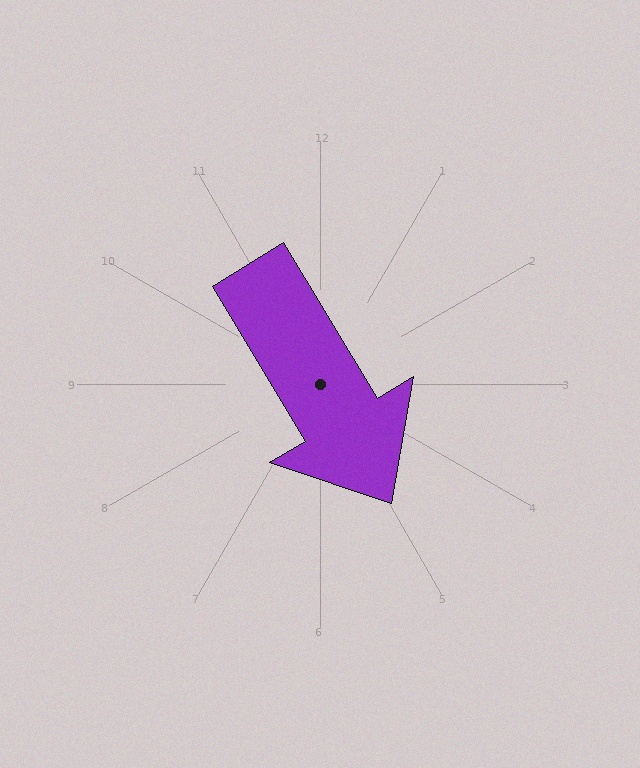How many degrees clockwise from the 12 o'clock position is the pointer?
Approximately 149 degrees.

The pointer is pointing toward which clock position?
Roughly 5 o'clock.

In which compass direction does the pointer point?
Southeast.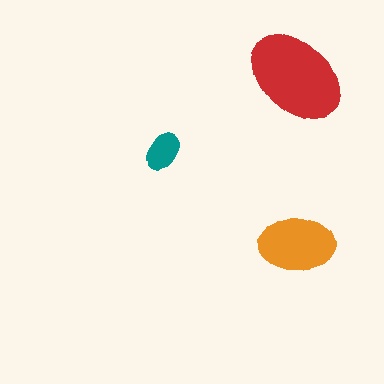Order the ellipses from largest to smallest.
the red one, the orange one, the teal one.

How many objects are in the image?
There are 3 objects in the image.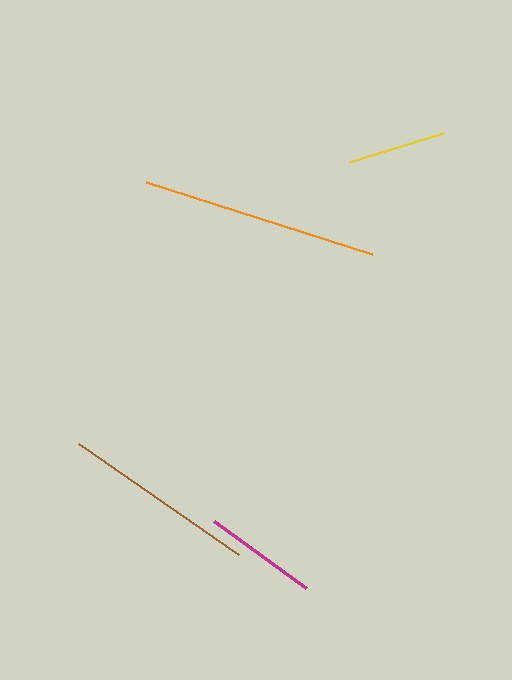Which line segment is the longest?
The orange line is the longest at approximately 237 pixels.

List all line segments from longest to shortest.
From longest to shortest: orange, brown, magenta, yellow.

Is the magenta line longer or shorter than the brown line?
The brown line is longer than the magenta line.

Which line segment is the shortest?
The yellow line is the shortest at approximately 99 pixels.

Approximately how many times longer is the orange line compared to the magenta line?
The orange line is approximately 2.1 times the length of the magenta line.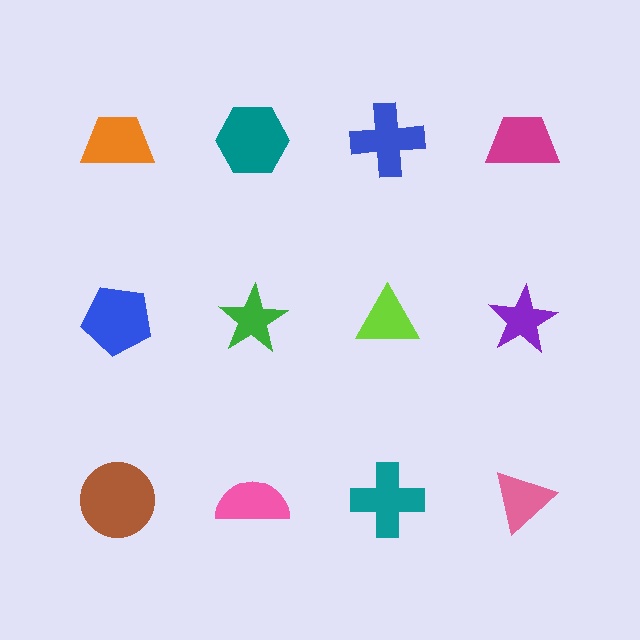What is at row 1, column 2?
A teal hexagon.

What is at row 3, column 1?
A brown circle.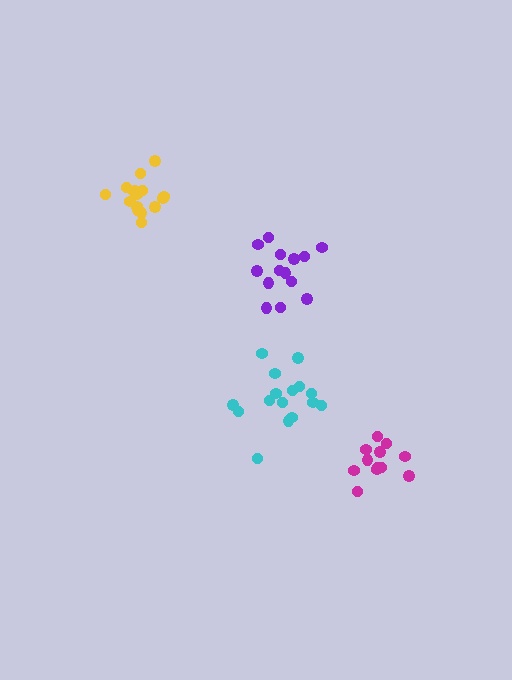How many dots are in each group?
Group 1: 14 dots, Group 2: 16 dots, Group 3: 16 dots, Group 4: 12 dots (58 total).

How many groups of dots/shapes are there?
There are 4 groups.